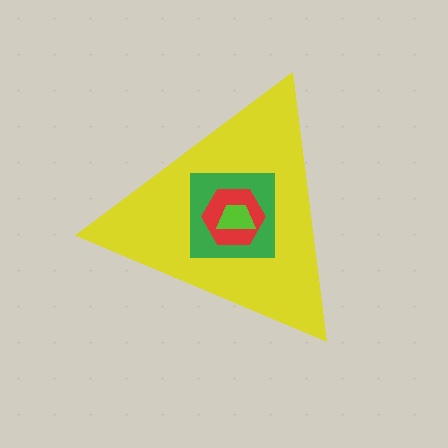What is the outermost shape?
The yellow triangle.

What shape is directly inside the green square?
The red hexagon.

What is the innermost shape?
The lime trapezoid.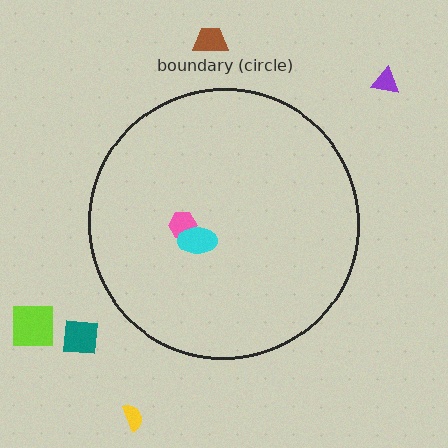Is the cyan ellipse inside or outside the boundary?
Inside.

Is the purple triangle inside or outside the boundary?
Outside.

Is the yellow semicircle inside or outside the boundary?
Outside.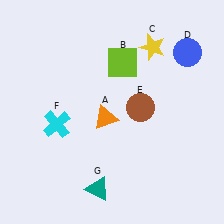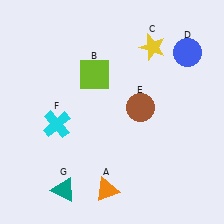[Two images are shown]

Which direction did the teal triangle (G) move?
The teal triangle (G) moved left.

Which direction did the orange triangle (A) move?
The orange triangle (A) moved down.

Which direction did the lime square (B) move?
The lime square (B) moved left.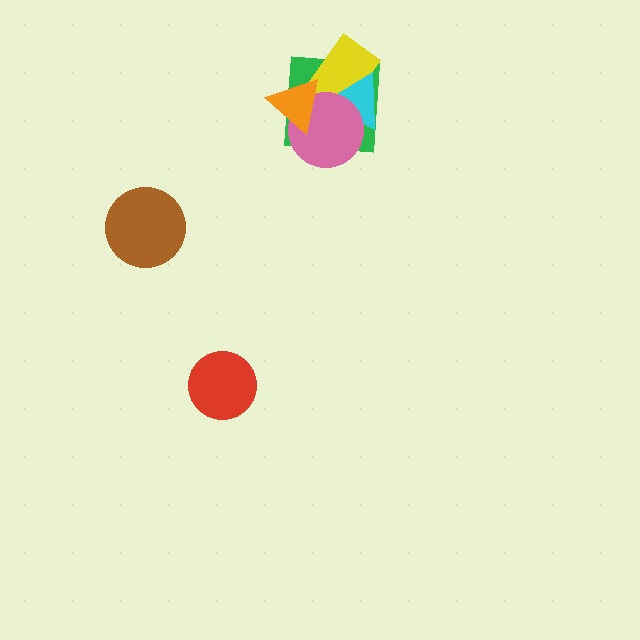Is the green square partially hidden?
Yes, it is partially covered by another shape.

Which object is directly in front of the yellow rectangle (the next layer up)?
The cyan triangle is directly in front of the yellow rectangle.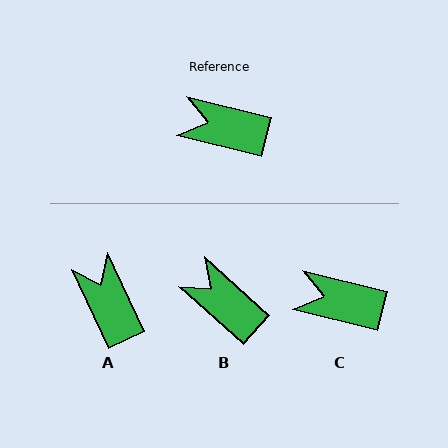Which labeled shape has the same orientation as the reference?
C.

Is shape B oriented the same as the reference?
No, it is off by about 28 degrees.